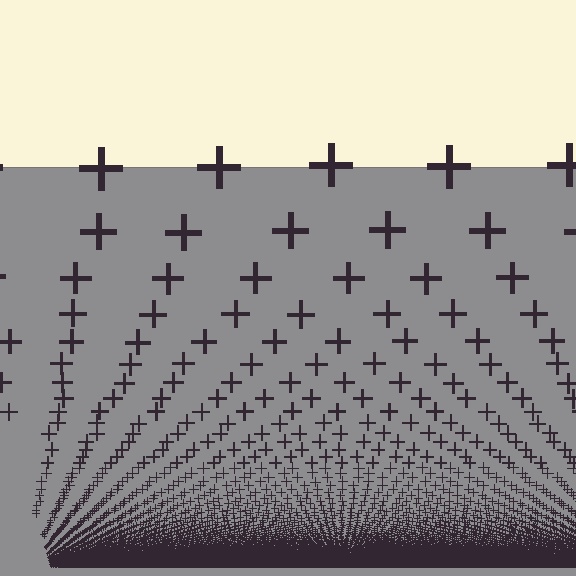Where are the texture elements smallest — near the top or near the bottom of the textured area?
Near the bottom.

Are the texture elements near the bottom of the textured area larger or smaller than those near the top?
Smaller. The gradient is inverted — elements near the bottom are smaller and denser.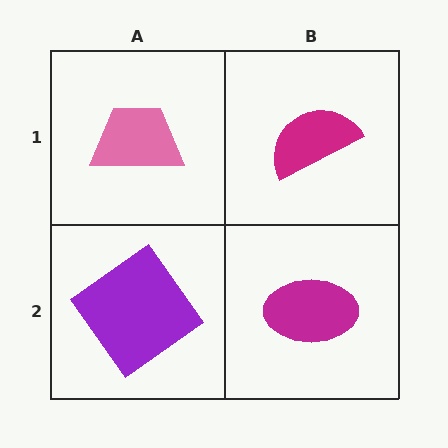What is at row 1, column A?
A pink trapezoid.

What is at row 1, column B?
A magenta semicircle.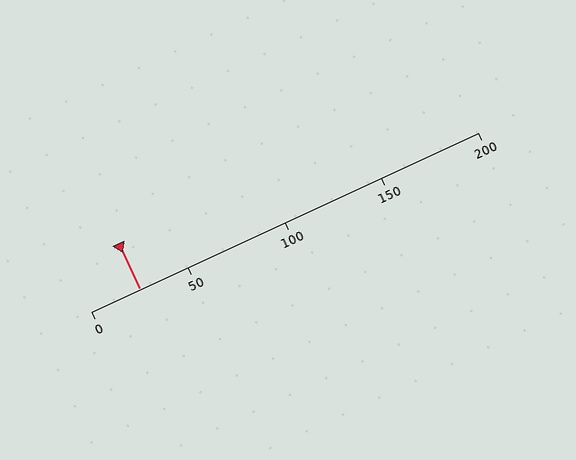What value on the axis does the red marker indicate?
The marker indicates approximately 25.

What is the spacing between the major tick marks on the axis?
The major ticks are spaced 50 apart.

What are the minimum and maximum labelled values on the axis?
The axis runs from 0 to 200.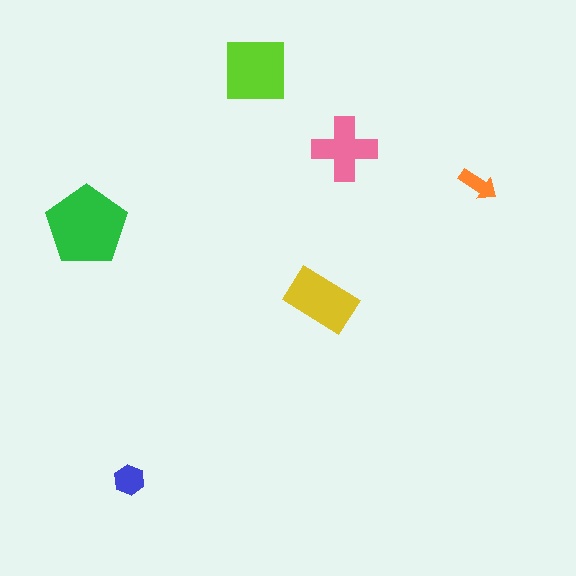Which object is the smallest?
The orange arrow.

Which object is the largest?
The green pentagon.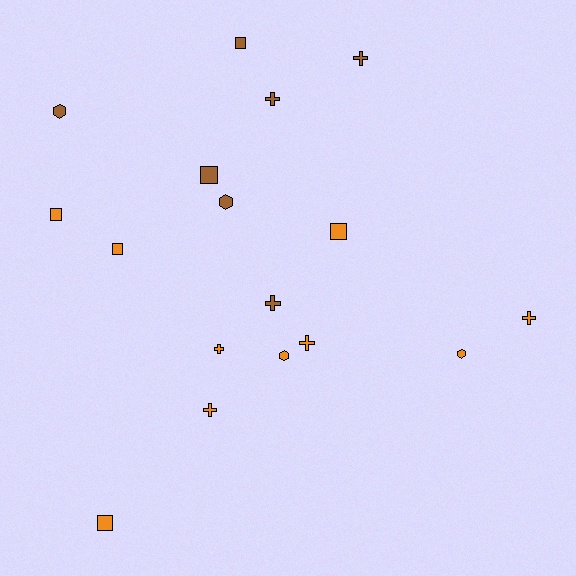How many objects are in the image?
There are 17 objects.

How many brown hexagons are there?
There are 2 brown hexagons.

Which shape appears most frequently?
Cross, with 7 objects.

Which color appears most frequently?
Orange, with 10 objects.